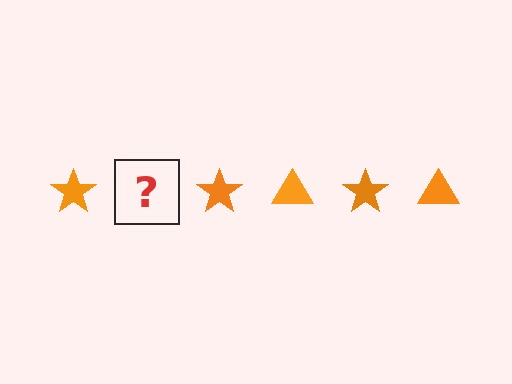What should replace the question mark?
The question mark should be replaced with an orange triangle.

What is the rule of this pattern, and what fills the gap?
The rule is that the pattern cycles through star, triangle shapes in orange. The gap should be filled with an orange triangle.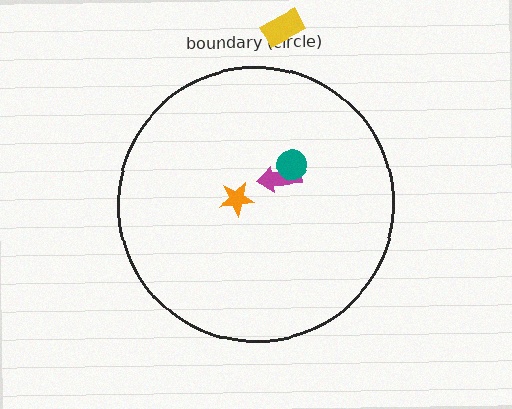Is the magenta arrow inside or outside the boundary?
Inside.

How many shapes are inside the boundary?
3 inside, 1 outside.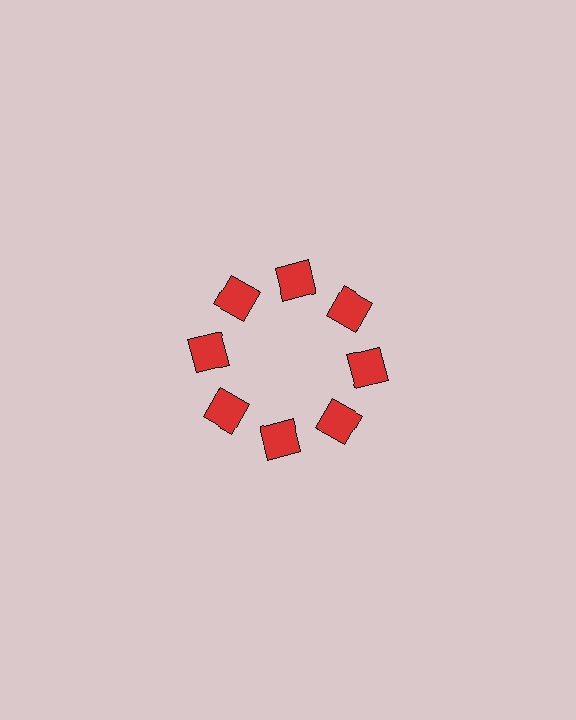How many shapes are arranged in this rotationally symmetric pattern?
There are 8 shapes, arranged in 8 groups of 1.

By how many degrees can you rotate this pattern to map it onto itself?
The pattern maps onto itself every 45 degrees of rotation.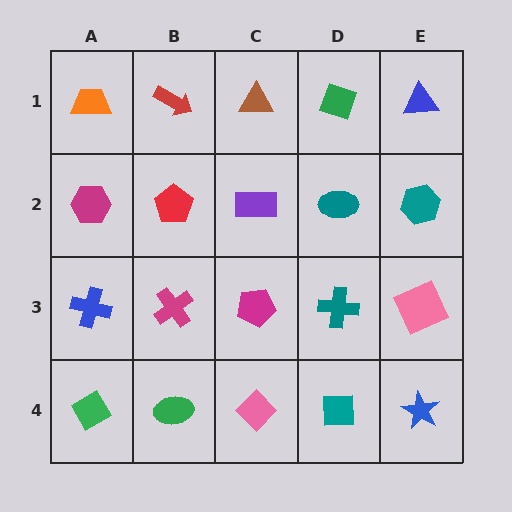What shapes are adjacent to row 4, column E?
A pink square (row 3, column E), a teal square (row 4, column D).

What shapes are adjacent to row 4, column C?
A magenta pentagon (row 3, column C), a green ellipse (row 4, column B), a teal square (row 4, column D).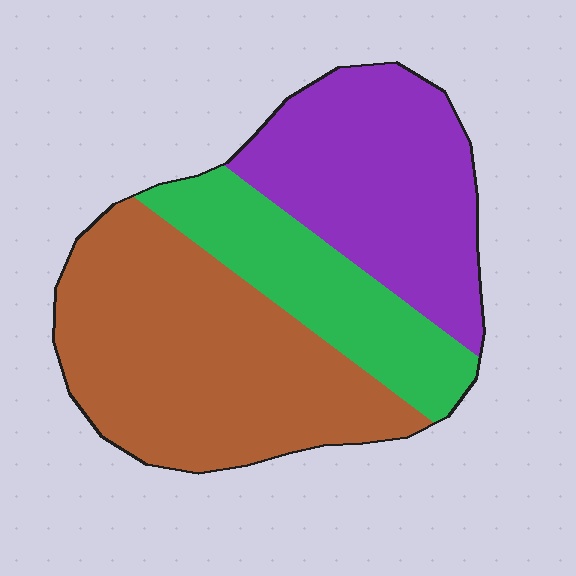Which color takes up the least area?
Green, at roughly 20%.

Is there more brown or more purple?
Brown.